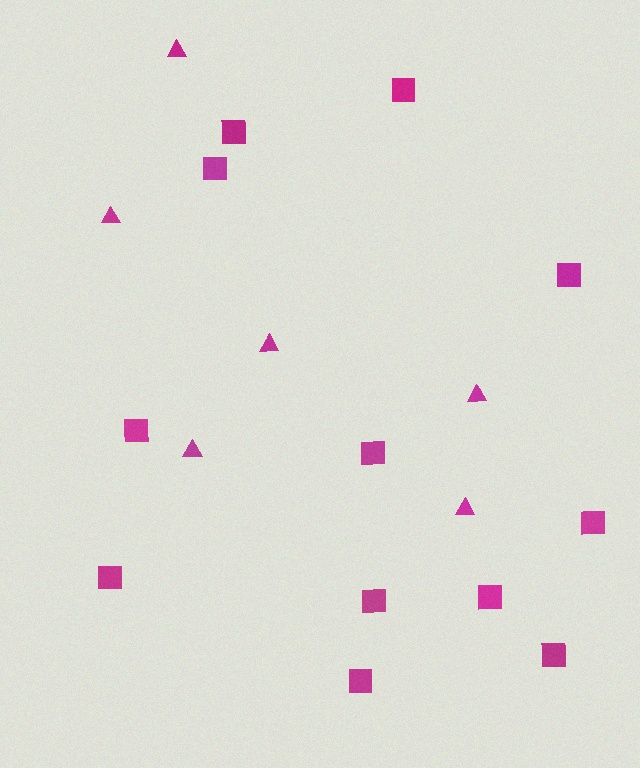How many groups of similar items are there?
There are 2 groups: one group of squares (12) and one group of triangles (6).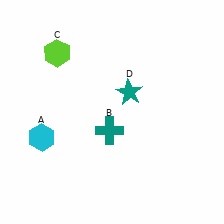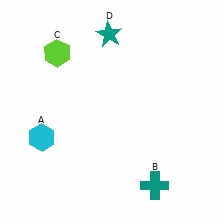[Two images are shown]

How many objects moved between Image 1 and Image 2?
2 objects moved between the two images.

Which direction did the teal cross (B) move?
The teal cross (B) moved down.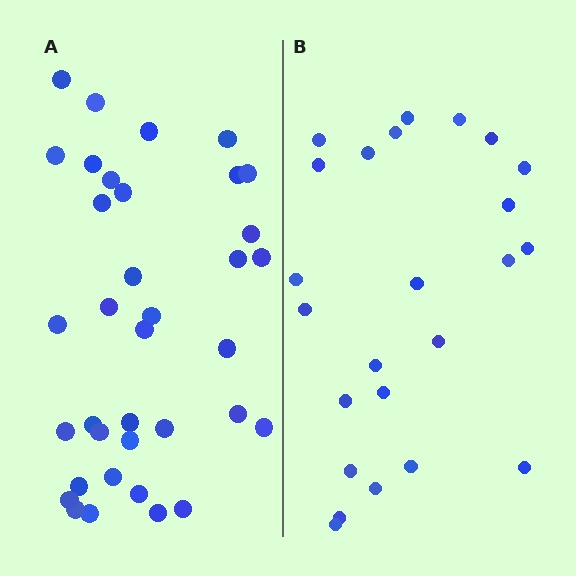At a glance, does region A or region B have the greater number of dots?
Region A (the left region) has more dots.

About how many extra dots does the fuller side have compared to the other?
Region A has roughly 12 or so more dots than region B.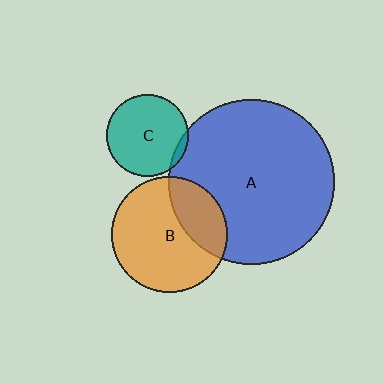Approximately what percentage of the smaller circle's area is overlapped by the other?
Approximately 5%.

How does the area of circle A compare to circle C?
Approximately 4.0 times.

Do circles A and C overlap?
Yes.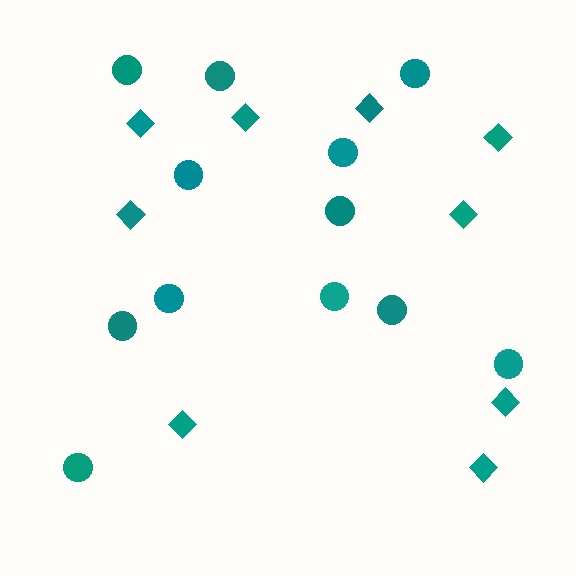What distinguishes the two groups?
There are 2 groups: one group of circles (12) and one group of diamonds (9).